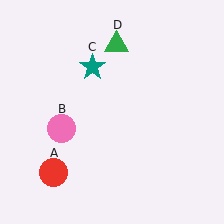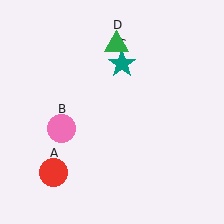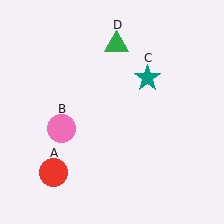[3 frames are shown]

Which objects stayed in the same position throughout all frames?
Red circle (object A) and pink circle (object B) and green triangle (object D) remained stationary.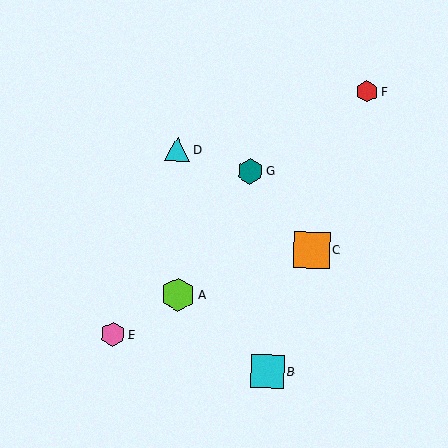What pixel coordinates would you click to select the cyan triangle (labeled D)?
Click at (178, 149) to select the cyan triangle D.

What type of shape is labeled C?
Shape C is an orange square.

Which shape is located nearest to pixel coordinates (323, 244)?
The orange square (labeled C) at (312, 250) is nearest to that location.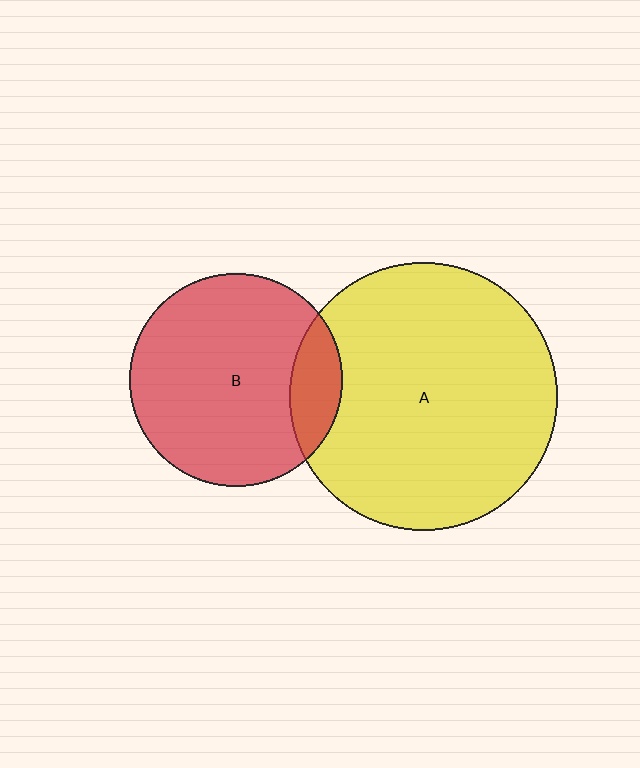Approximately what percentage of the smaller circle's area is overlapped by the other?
Approximately 15%.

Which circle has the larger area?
Circle A (yellow).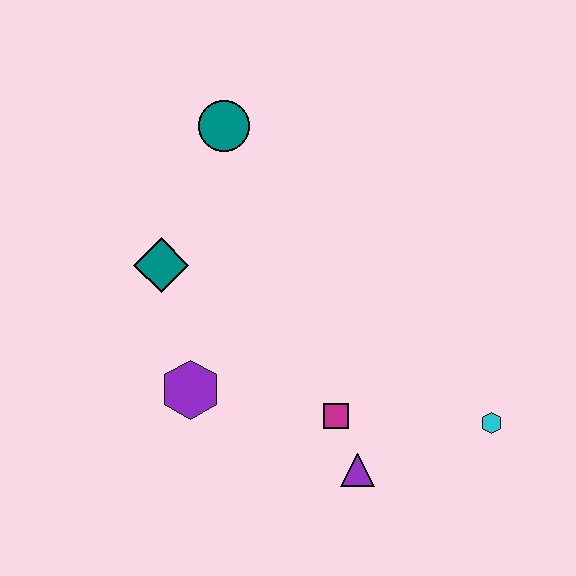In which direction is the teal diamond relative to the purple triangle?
The teal diamond is above the purple triangle.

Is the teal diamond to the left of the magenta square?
Yes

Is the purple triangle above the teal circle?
No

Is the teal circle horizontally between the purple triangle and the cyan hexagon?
No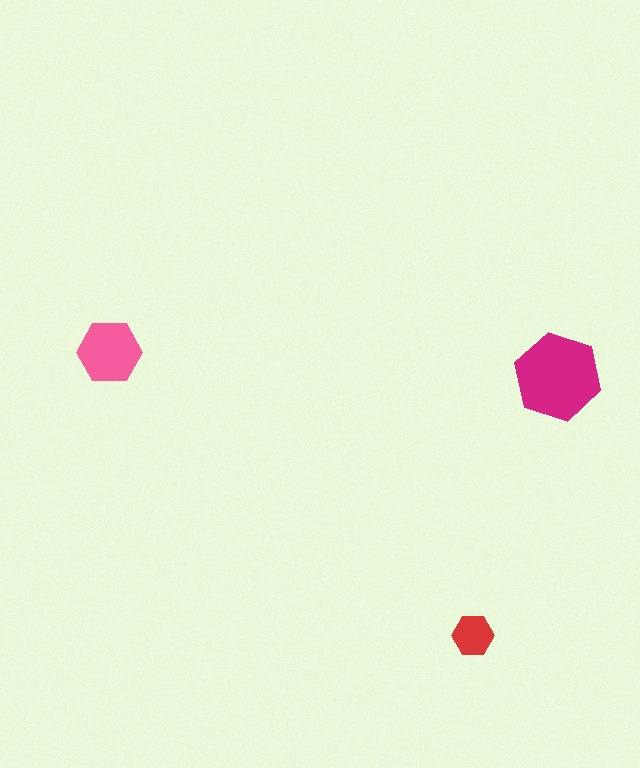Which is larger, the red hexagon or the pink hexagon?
The pink one.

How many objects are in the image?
There are 3 objects in the image.